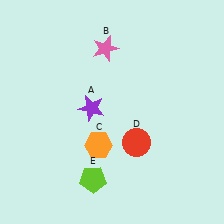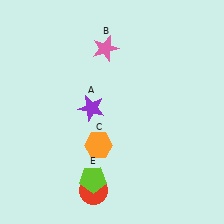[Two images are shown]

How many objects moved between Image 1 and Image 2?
1 object moved between the two images.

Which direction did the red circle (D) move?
The red circle (D) moved down.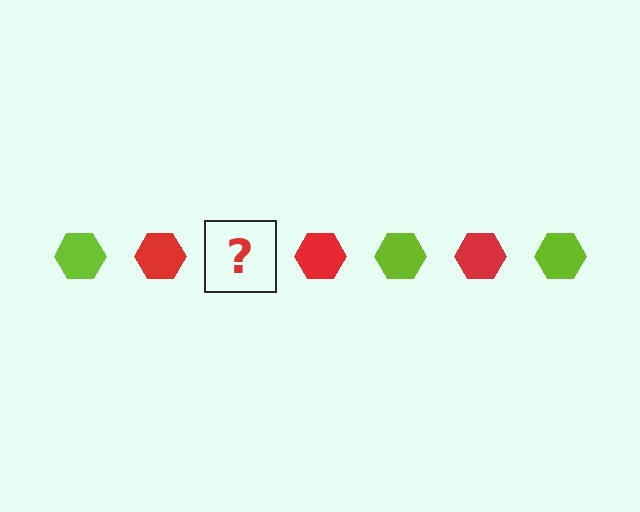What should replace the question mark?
The question mark should be replaced with a lime hexagon.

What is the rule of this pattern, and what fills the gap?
The rule is that the pattern cycles through lime, red hexagons. The gap should be filled with a lime hexagon.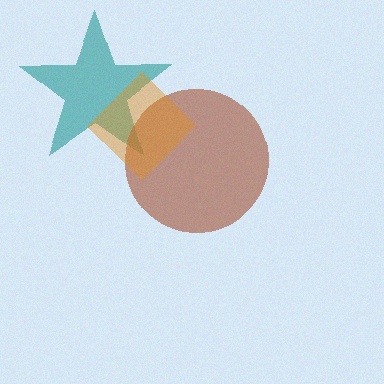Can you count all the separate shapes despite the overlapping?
Yes, there are 3 separate shapes.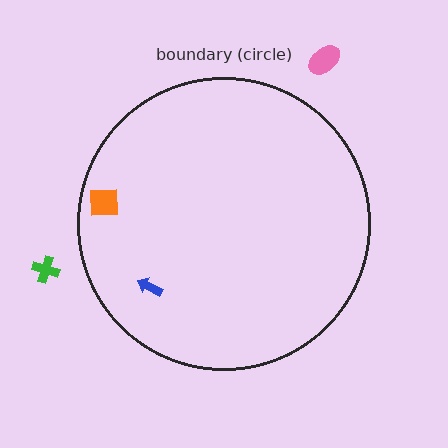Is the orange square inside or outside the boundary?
Inside.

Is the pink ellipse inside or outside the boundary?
Outside.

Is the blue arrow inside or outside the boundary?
Inside.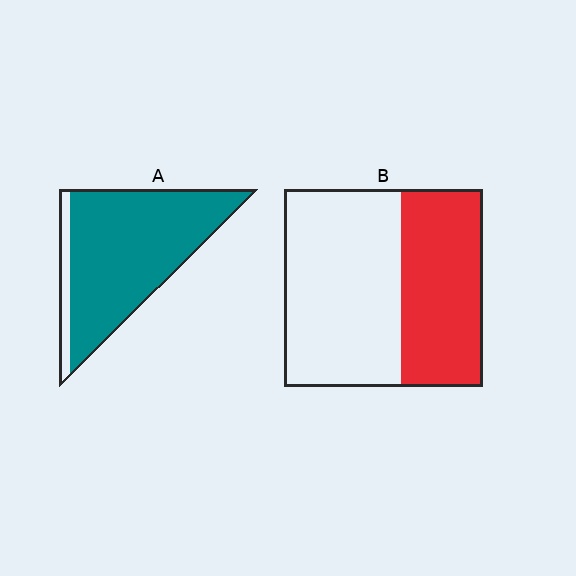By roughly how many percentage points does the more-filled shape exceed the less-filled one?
By roughly 50 percentage points (A over B).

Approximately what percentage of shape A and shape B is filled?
A is approximately 90% and B is approximately 40%.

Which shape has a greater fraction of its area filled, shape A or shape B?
Shape A.